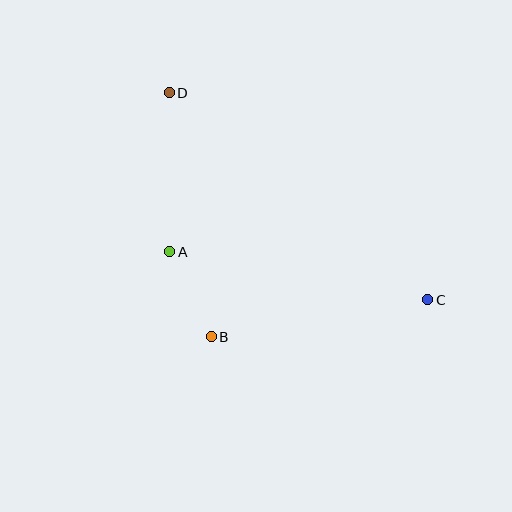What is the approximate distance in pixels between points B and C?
The distance between B and C is approximately 220 pixels.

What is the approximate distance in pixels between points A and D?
The distance between A and D is approximately 159 pixels.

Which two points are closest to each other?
Points A and B are closest to each other.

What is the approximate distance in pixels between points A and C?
The distance between A and C is approximately 263 pixels.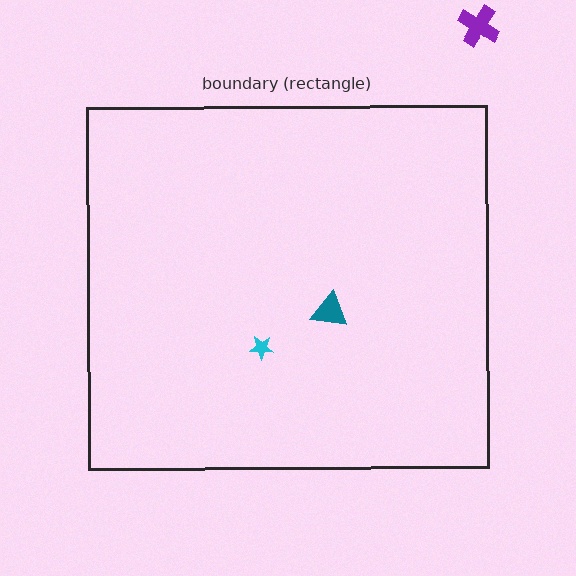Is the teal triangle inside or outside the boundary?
Inside.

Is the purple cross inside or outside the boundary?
Outside.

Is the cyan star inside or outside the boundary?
Inside.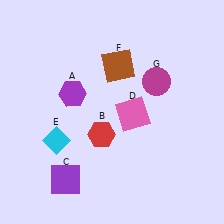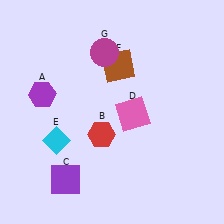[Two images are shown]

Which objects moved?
The objects that moved are: the purple hexagon (A), the magenta circle (G).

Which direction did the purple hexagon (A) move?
The purple hexagon (A) moved left.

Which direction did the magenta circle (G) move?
The magenta circle (G) moved left.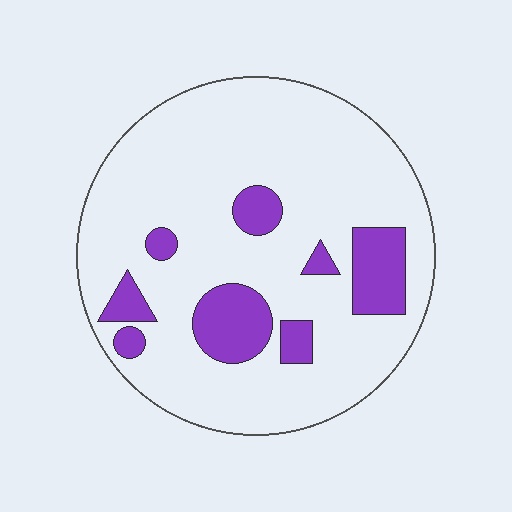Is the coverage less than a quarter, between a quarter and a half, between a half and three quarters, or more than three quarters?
Less than a quarter.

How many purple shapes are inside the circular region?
8.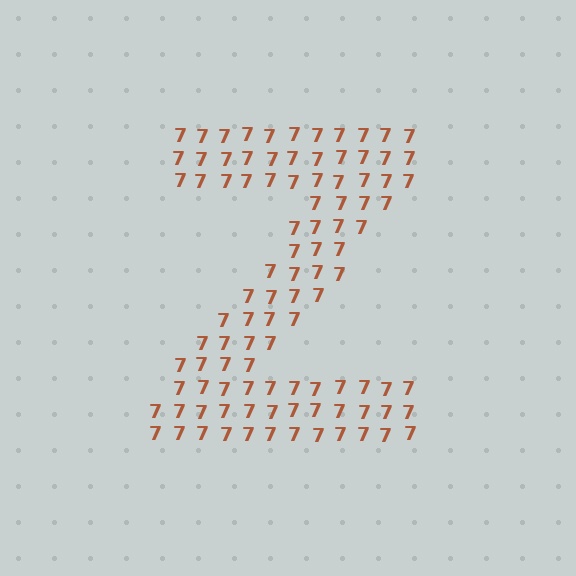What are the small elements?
The small elements are digit 7's.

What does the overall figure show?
The overall figure shows the letter Z.